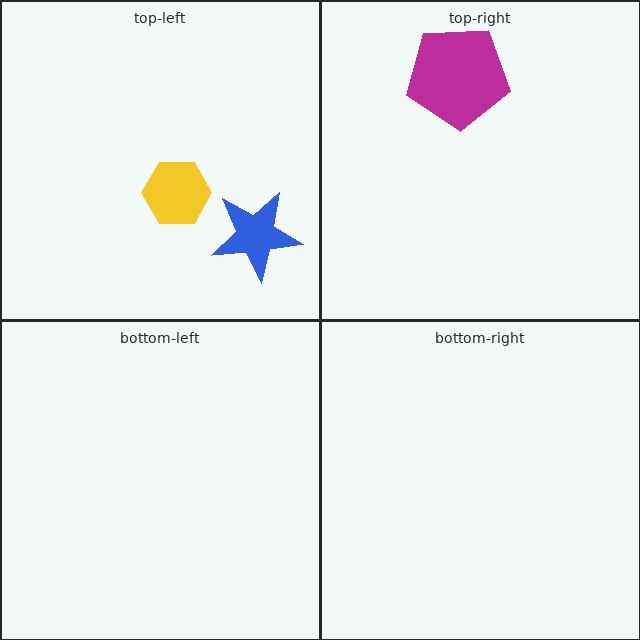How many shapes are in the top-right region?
1.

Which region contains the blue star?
The top-left region.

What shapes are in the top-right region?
The magenta pentagon.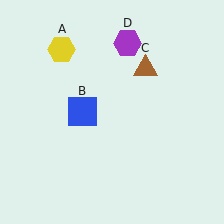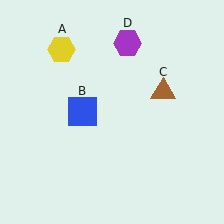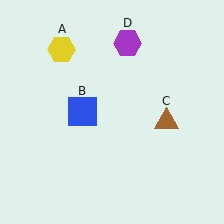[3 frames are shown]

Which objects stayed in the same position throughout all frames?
Yellow hexagon (object A) and blue square (object B) and purple hexagon (object D) remained stationary.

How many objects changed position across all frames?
1 object changed position: brown triangle (object C).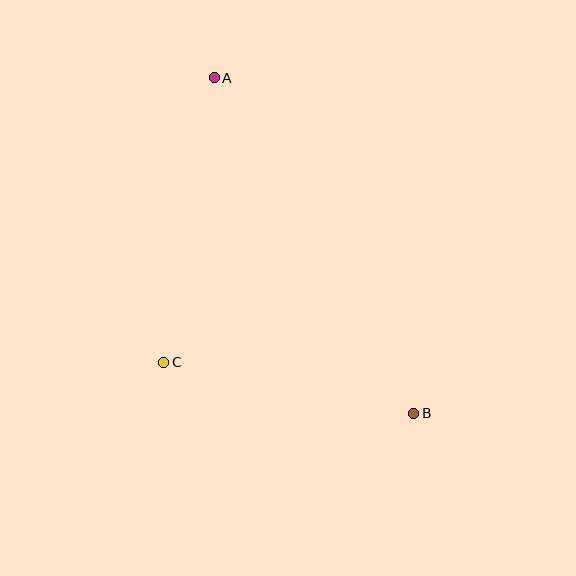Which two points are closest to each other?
Points B and C are closest to each other.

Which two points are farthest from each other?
Points A and B are farthest from each other.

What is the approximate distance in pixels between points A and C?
The distance between A and C is approximately 289 pixels.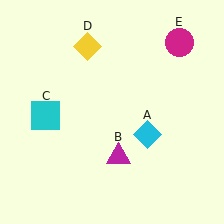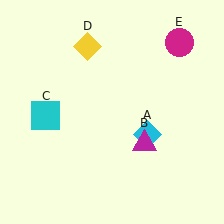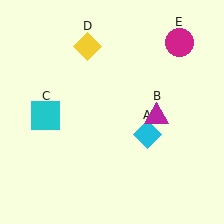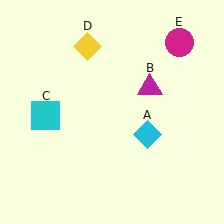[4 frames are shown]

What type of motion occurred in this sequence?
The magenta triangle (object B) rotated counterclockwise around the center of the scene.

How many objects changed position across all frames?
1 object changed position: magenta triangle (object B).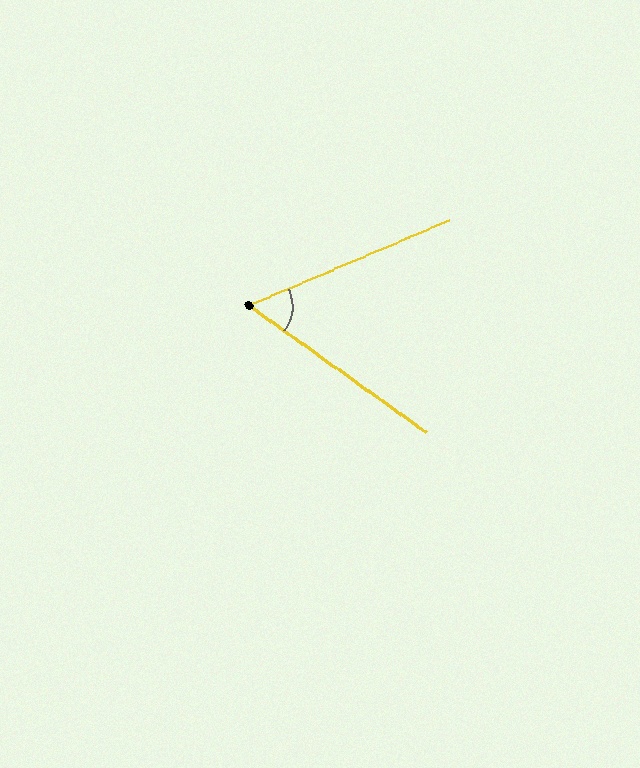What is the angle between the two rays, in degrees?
Approximately 59 degrees.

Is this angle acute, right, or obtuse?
It is acute.